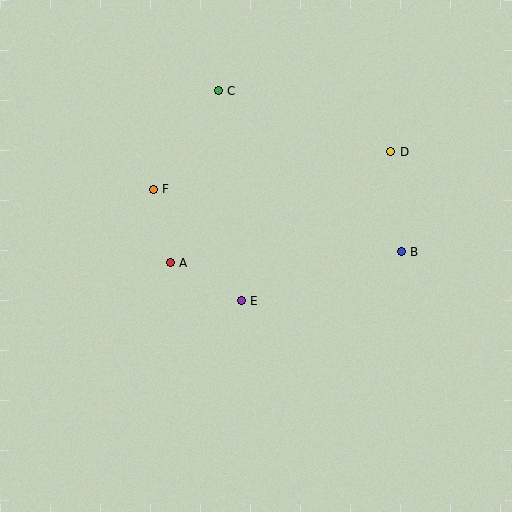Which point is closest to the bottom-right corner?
Point B is closest to the bottom-right corner.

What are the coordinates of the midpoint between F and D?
The midpoint between F and D is at (272, 170).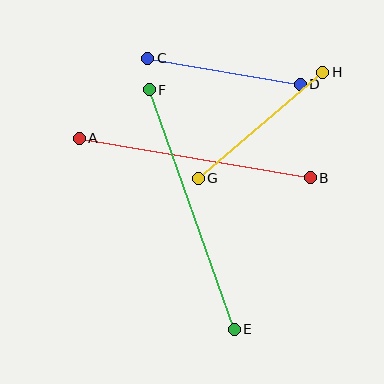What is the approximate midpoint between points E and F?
The midpoint is at approximately (192, 209) pixels.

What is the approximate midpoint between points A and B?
The midpoint is at approximately (195, 158) pixels.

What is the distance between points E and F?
The distance is approximately 254 pixels.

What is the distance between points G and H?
The distance is approximately 164 pixels.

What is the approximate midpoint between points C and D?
The midpoint is at approximately (224, 71) pixels.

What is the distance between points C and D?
The distance is approximately 154 pixels.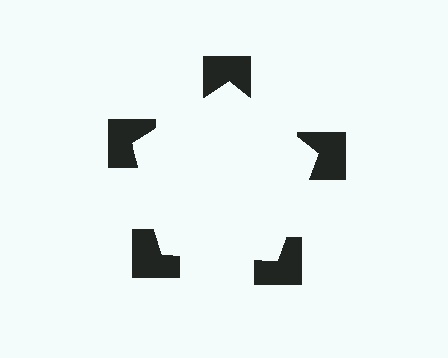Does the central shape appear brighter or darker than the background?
It typically appears slightly brighter than the background, even though no actual brightness change is drawn.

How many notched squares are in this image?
There are 5 — one at each vertex of the illusory pentagon.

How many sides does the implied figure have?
5 sides.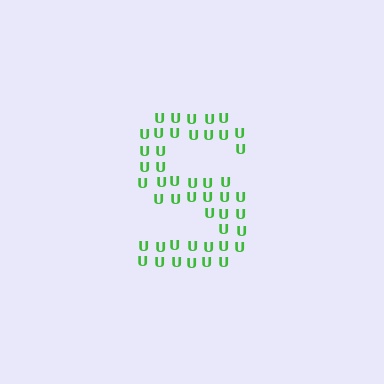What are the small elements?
The small elements are letter U's.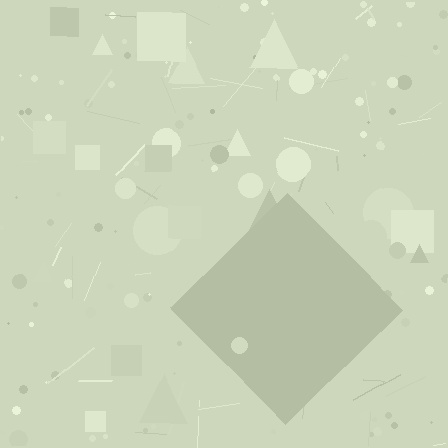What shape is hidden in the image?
A diamond is hidden in the image.